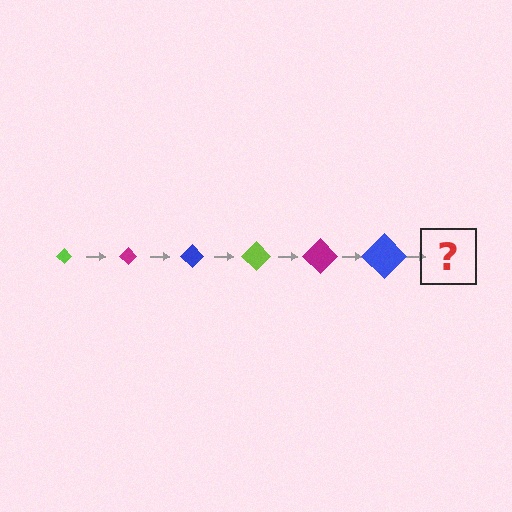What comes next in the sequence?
The next element should be a lime diamond, larger than the previous one.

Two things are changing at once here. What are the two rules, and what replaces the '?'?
The two rules are that the diamond grows larger each step and the color cycles through lime, magenta, and blue. The '?' should be a lime diamond, larger than the previous one.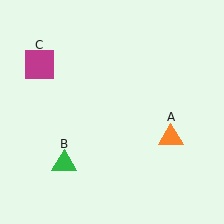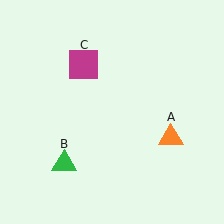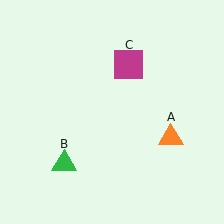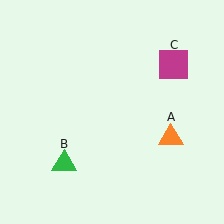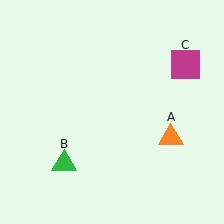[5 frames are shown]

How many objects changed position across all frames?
1 object changed position: magenta square (object C).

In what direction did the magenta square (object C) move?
The magenta square (object C) moved right.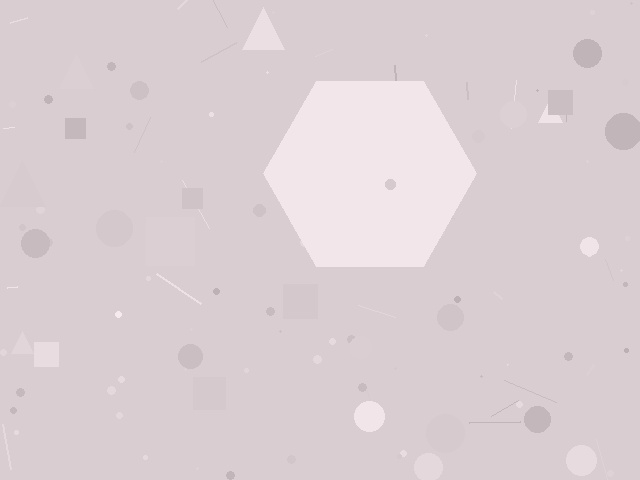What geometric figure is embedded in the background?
A hexagon is embedded in the background.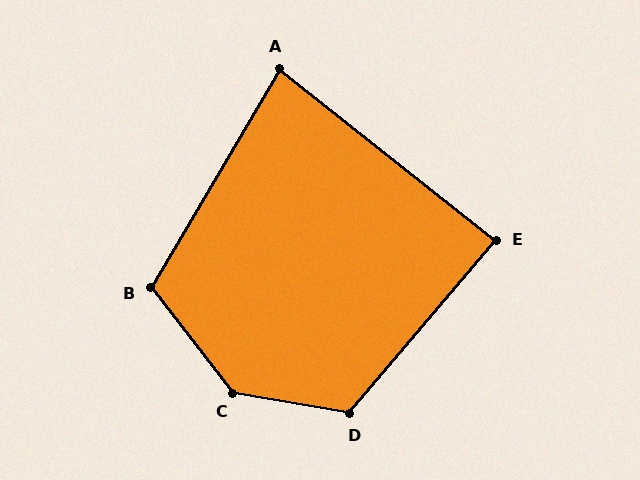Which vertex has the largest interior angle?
C, at approximately 138 degrees.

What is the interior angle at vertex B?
Approximately 111 degrees (obtuse).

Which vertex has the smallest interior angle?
A, at approximately 82 degrees.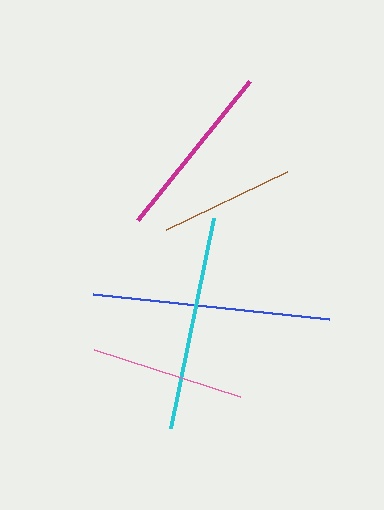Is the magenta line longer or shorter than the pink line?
The magenta line is longer than the pink line.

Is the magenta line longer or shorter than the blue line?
The blue line is longer than the magenta line.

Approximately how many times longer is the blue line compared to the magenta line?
The blue line is approximately 1.3 times the length of the magenta line.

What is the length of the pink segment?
The pink segment is approximately 154 pixels long.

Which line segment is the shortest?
The brown line is the shortest at approximately 134 pixels.